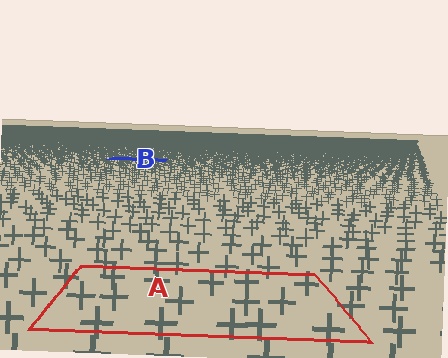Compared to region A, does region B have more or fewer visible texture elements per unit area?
Region B has more texture elements per unit area — they are packed more densely because it is farther away.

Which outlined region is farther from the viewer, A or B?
Region B is farther from the viewer — the texture elements inside it appear smaller and more densely packed.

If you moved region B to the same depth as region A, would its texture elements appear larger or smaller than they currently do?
They would appear larger. At a closer depth, the same texture elements are projected at a bigger on-screen size.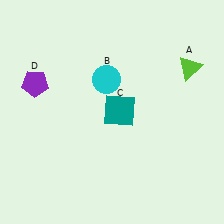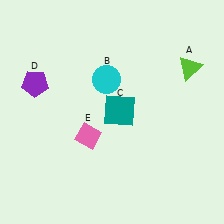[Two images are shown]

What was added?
A pink diamond (E) was added in Image 2.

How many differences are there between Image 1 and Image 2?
There is 1 difference between the two images.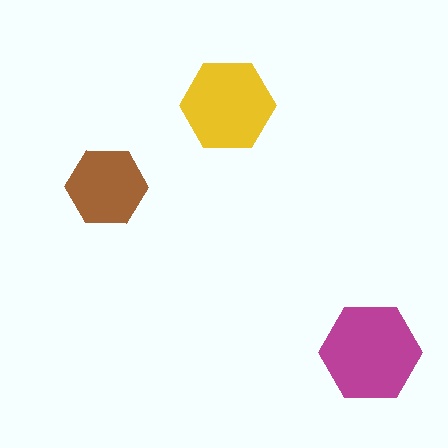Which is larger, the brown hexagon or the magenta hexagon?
The magenta one.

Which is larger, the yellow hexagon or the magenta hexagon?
The magenta one.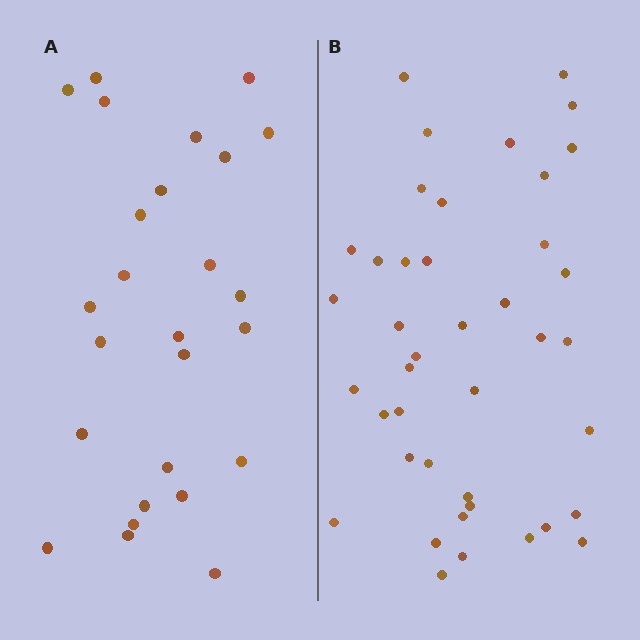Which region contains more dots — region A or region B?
Region B (the right region) has more dots.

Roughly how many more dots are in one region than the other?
Region B has approximately 15 more dots than region A.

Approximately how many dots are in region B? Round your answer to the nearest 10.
About 40 dots. (The exact count is 41, which rounds to 40.)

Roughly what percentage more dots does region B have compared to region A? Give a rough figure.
About 60% more.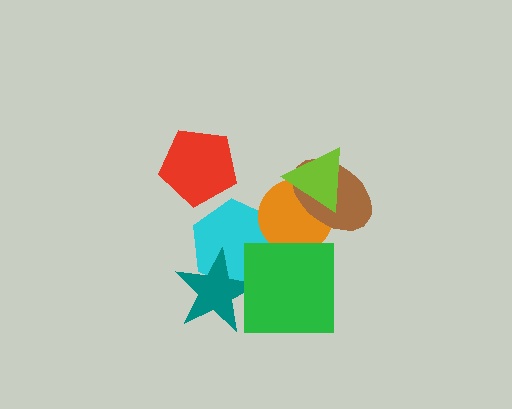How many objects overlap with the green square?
3 objects overlap with the green square.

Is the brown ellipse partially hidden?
Yes, it is partially covered by another shape.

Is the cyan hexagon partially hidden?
Yes, it is partially covered by another shape.